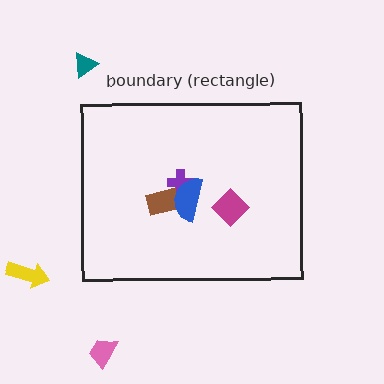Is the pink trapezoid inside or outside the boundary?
Outside.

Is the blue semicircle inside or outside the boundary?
Inside.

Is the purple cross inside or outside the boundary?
Inside.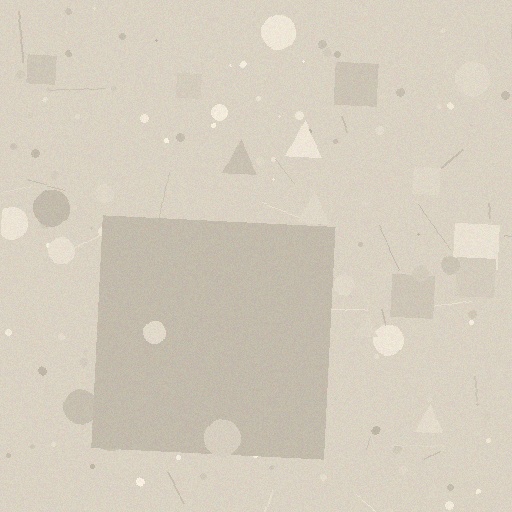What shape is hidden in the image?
A square is hidden in the image.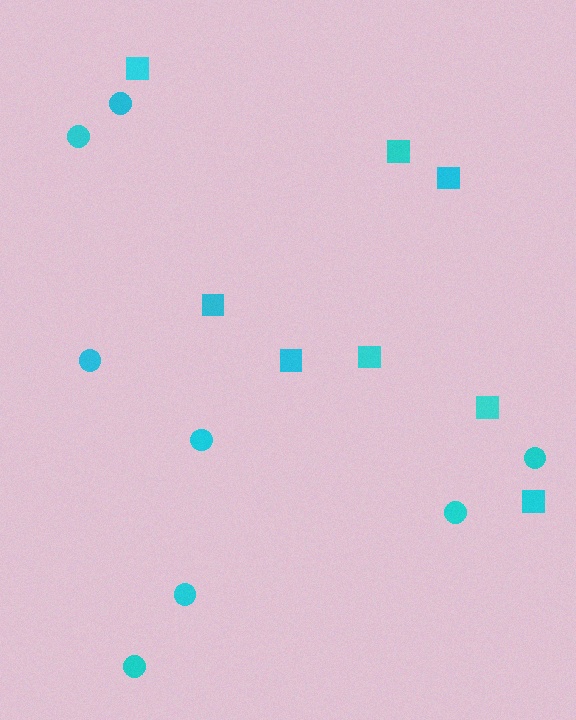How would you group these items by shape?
There are 2 groups: one group of circles (8) and one group of squares (8).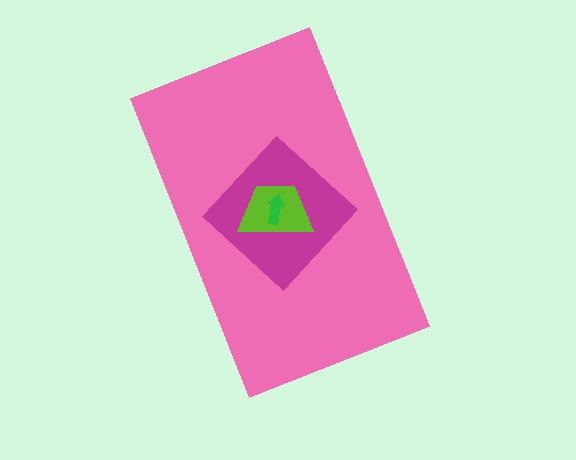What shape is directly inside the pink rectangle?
The magenta diamond.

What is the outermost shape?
The pink rectangle.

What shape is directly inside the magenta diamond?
The lime trapezoid.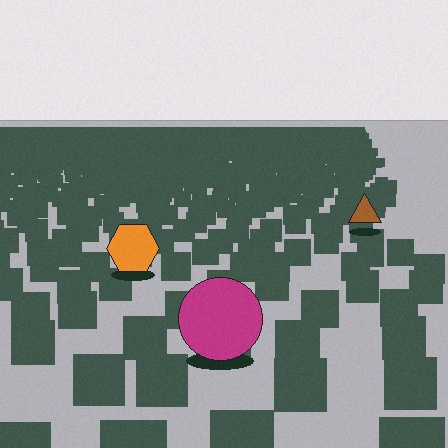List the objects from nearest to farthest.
From nearest to farthest: the magenta circle, the orange hexagon, the brown triangle.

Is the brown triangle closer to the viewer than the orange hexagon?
No. The orange hexagon is closer — you can tell from the texture gradient: the ground texture is coarser near it.